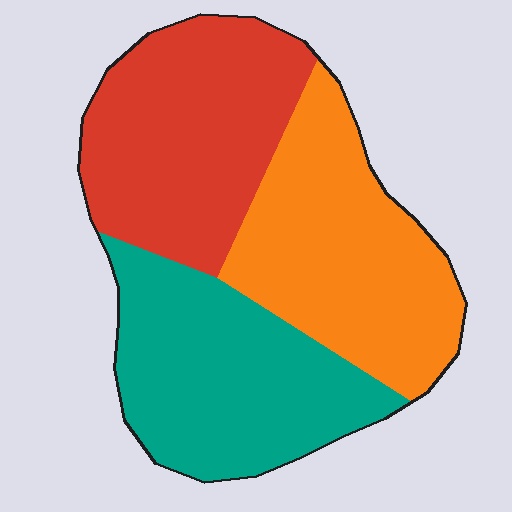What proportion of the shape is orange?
Orange covers about 35% of the shape.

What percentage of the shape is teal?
Teal covers about 35% of the shape.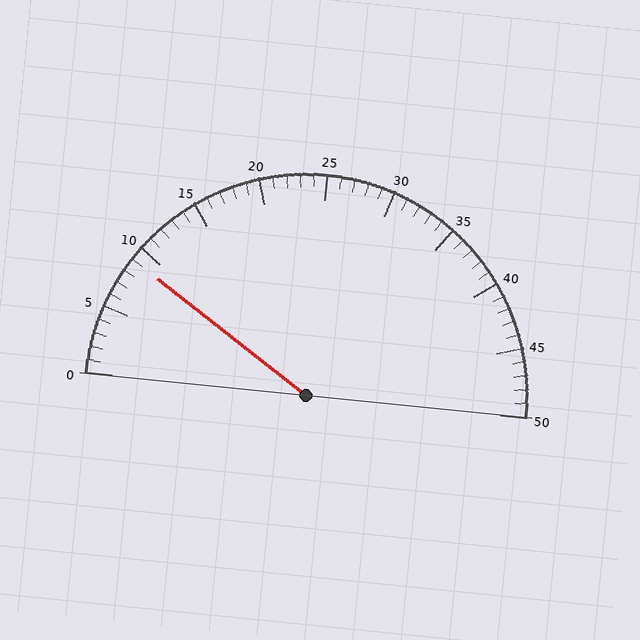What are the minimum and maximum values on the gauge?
The gauge ranges from 0 to 50.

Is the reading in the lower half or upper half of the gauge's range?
The reading is in the lower half of the range (0 to 50).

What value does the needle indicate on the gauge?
The needle indicates approximately 9.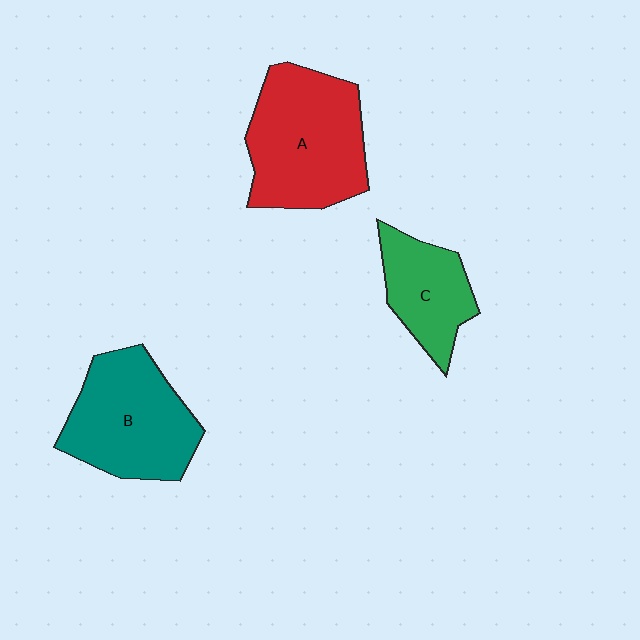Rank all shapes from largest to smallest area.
From largest to smallest: A (red), B (teal), C (green).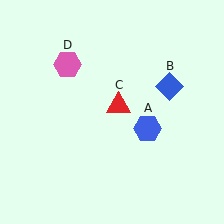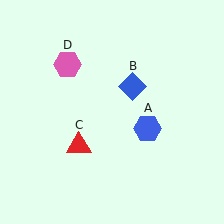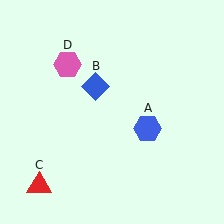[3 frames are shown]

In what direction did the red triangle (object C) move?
The red triangle (object C) moved down and to the left.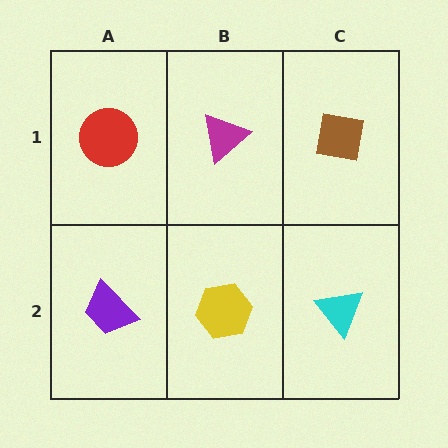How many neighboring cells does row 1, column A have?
2.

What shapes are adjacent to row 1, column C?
A cyan triangle (row 2, column C), a magenta triangle (row 1, column B).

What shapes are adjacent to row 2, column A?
A red circle (row 1, column A), a yellow hexagon (row 2, column B).